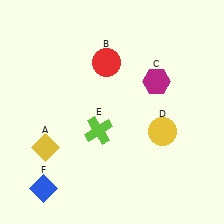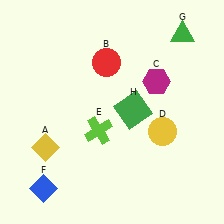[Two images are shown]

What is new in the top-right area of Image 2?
A green square (H) was added in the top-right area of Image 2.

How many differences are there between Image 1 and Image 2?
There are 2 differences between the two images.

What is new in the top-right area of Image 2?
A green triangle (G) was added in the top-right area of Image 2.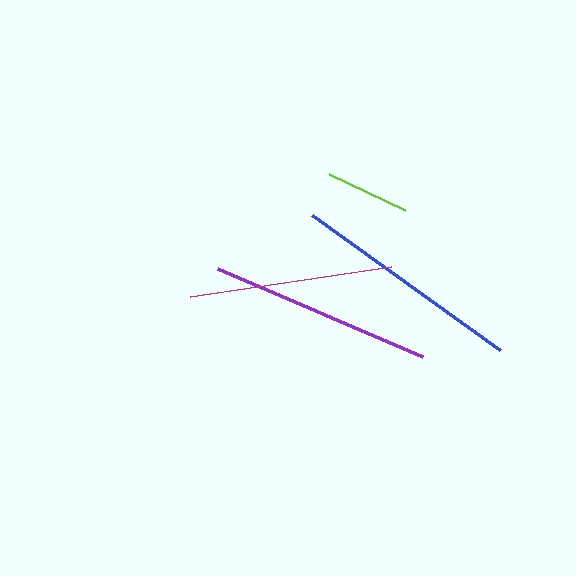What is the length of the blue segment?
The blue segment is approximately 231 pixels long.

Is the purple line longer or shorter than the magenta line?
The purple line is longer than the magenta line.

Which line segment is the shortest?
The lime line is the shortest at approximately 84 pixels.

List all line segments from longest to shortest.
From longest to shortest: blue, purple, magenta, lime.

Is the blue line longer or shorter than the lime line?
The blue line is longer than the lime line.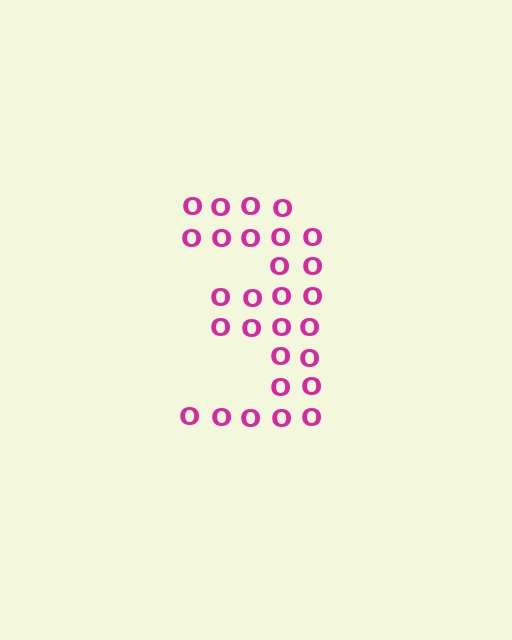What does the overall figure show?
The overall figure shows the digit 3.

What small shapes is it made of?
It is made of small letter O's.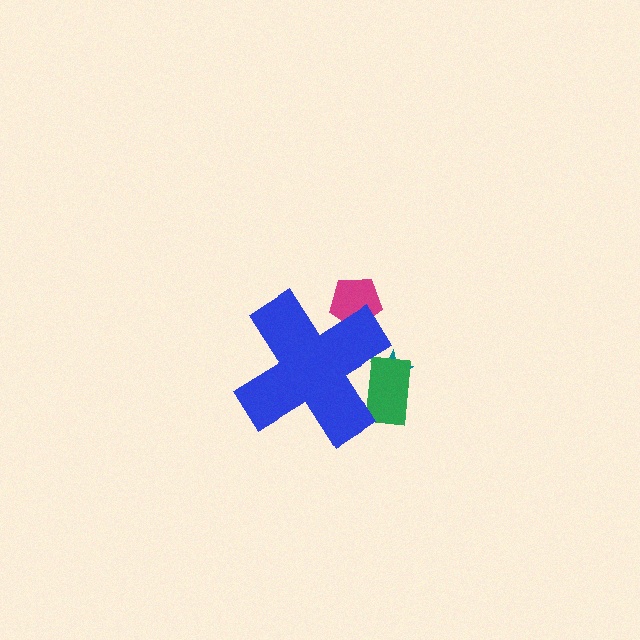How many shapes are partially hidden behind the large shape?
3 shapes are partially hidden.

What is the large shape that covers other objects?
A blue cross.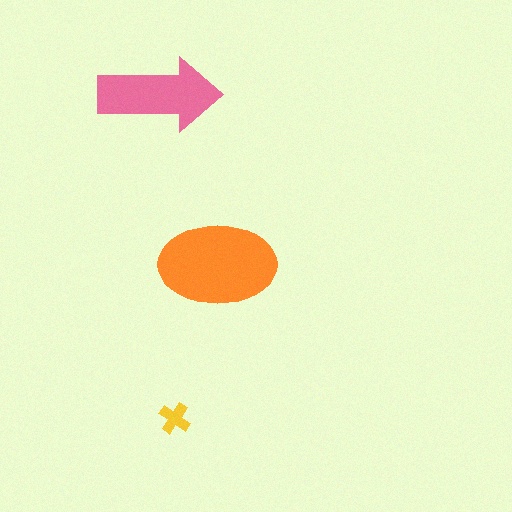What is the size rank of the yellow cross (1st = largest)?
3rd.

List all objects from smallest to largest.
The yellow cross, the pink arrow, the orange ellipse.